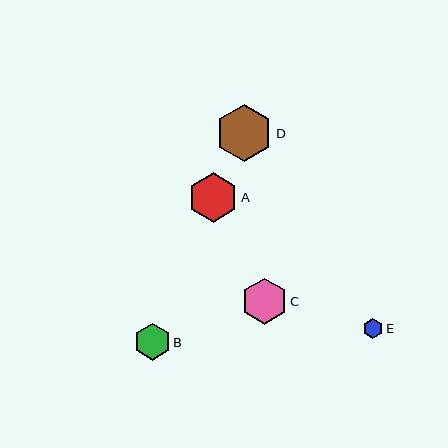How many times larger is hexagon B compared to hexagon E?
Hexagon B is approximately 1.8 times the size of hexagon E.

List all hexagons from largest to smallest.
From largest to smallest: D, A, C, B, E.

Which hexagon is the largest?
Hexagon D is the largest with a size of approximately 57 pixels.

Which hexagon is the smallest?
Hexagon E is the smallest with a size of approximately 20 pixels.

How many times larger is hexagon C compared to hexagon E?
Hexagon C is approximately 2.3 times the size of hexagon E.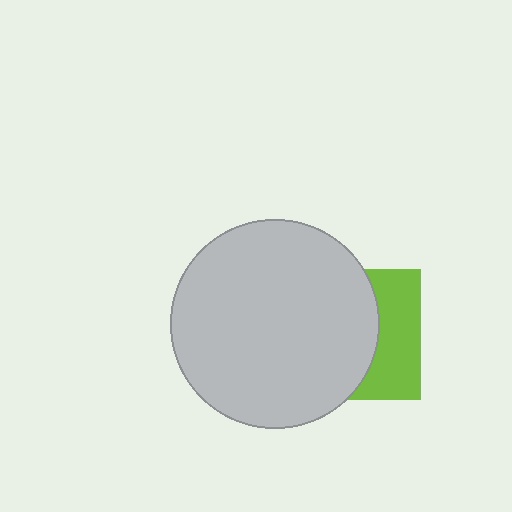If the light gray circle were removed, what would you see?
You would see the complete lime square.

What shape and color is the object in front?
The object in front is a light gray circle.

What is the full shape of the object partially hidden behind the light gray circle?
The partially hidden object is a lime square.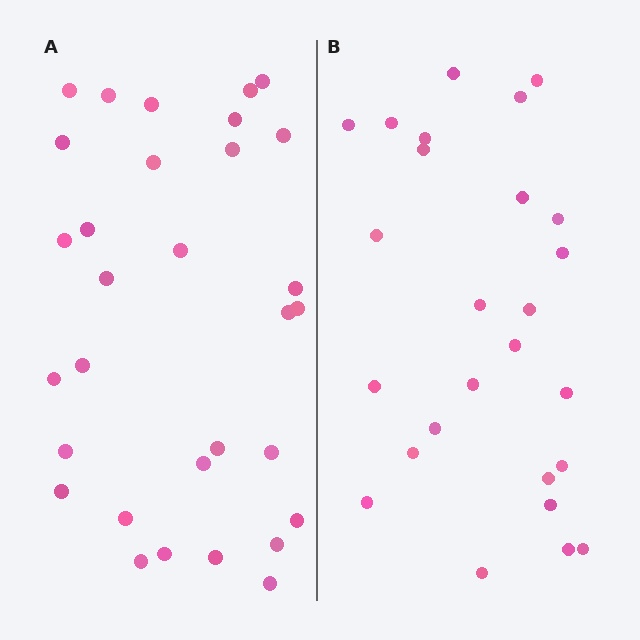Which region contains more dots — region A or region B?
Region A (the left region) has more dots.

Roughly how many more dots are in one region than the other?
Region A has about 5 more dots than region B.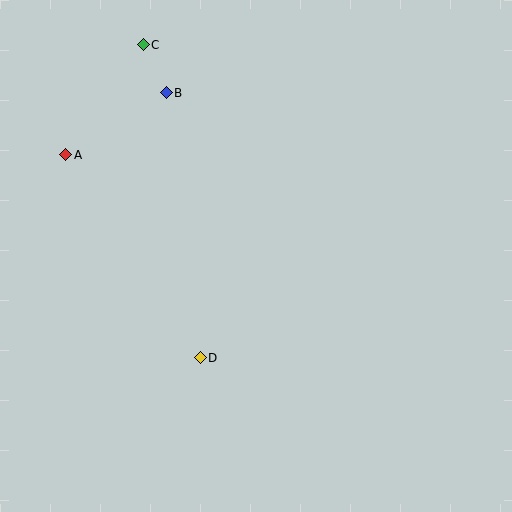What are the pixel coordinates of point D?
Point D is at (200, 358).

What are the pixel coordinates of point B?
Point B is at (166, 93).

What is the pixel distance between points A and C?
The distance between A and C is 134 pixels.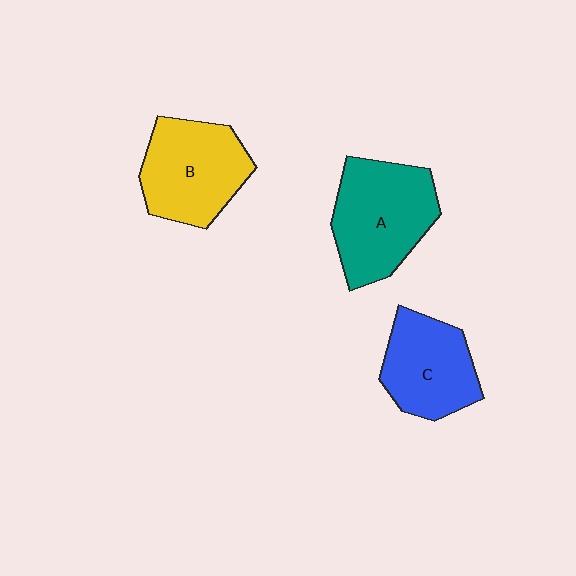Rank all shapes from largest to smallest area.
From largest to smallest: A (teal), B (yellow), C (blue).